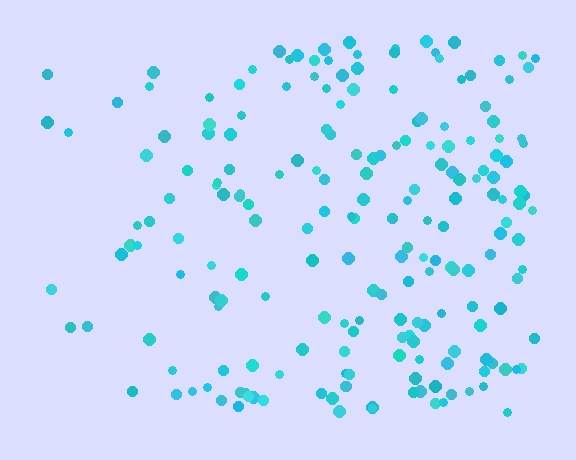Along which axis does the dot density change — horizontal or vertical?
Horizontal.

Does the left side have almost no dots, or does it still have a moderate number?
Still a moderate number, just noticeably fewer than the right.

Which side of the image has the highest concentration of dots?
The right.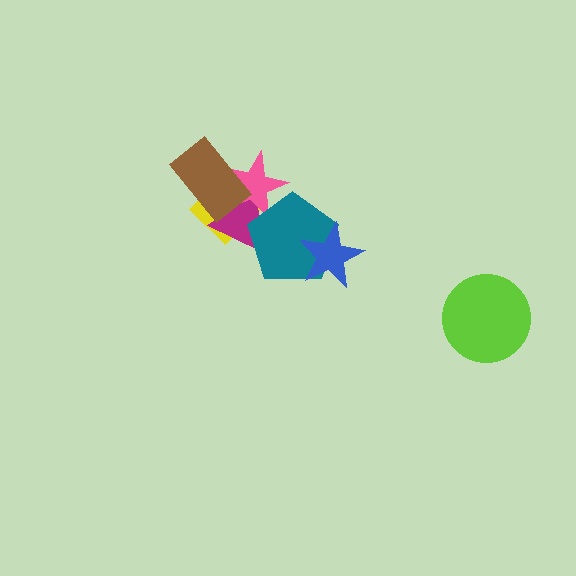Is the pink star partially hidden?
Yes, it is partially covered by another shape.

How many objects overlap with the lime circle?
0 objects overlap with the lime circle.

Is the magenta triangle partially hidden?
Yes, it is partially covered by another shape.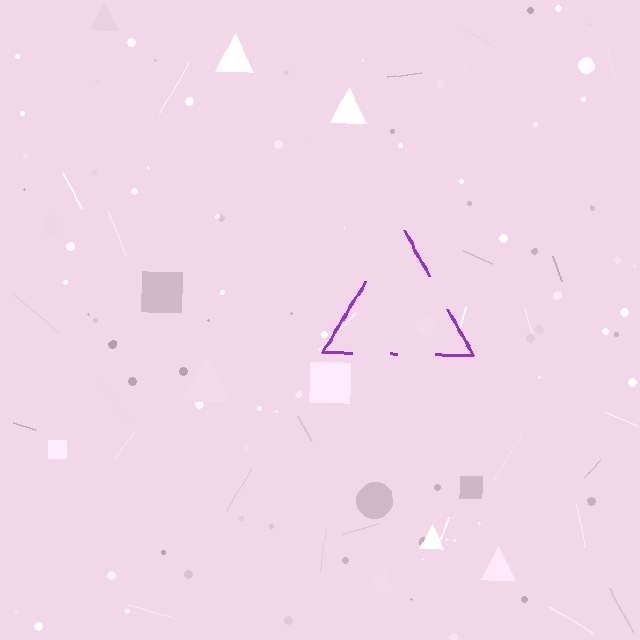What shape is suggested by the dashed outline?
The dashed outline suggests a triangle.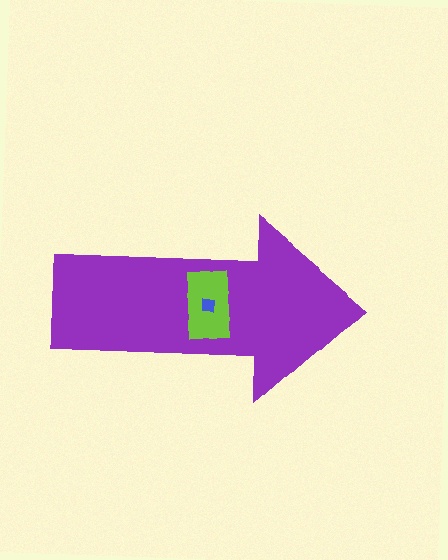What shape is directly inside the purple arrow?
The lime rectangle.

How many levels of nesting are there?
3.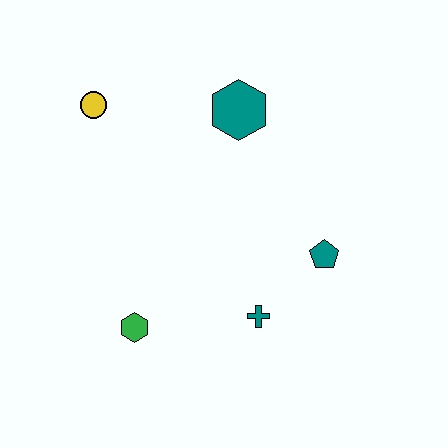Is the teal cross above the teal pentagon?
No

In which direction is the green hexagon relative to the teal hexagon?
The green hexagon is below the teal hexagon.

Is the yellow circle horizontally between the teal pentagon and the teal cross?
No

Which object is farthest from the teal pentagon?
The yellow circle is farthest from the teal pentagon.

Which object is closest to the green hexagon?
The teal cross is closest to the green hexagon.